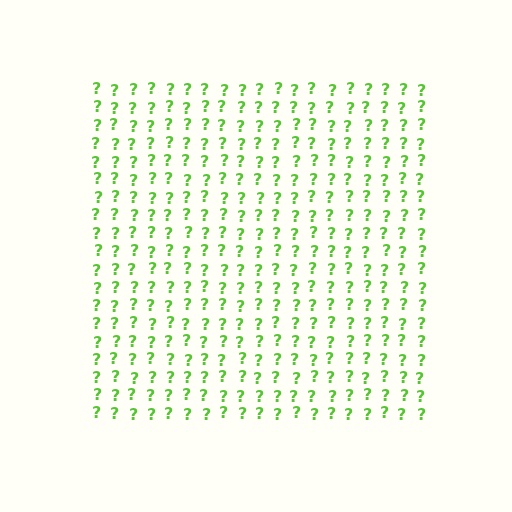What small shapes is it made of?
It is made of small question marks.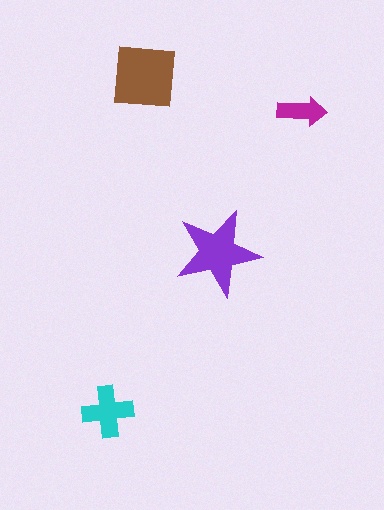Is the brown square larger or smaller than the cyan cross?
Larger.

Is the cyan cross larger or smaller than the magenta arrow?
Larger.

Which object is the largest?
The brown square.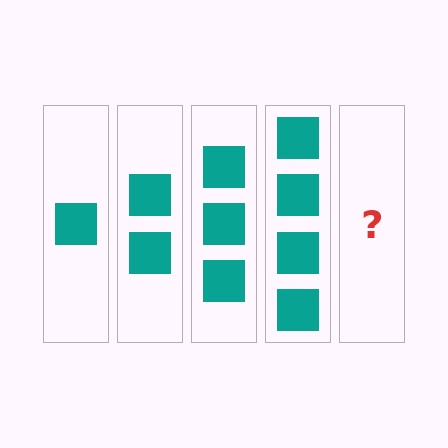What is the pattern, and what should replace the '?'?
The pattern is that each step adds one more square. The '?' should be 5 squares.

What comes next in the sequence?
The next element should be 5 squares.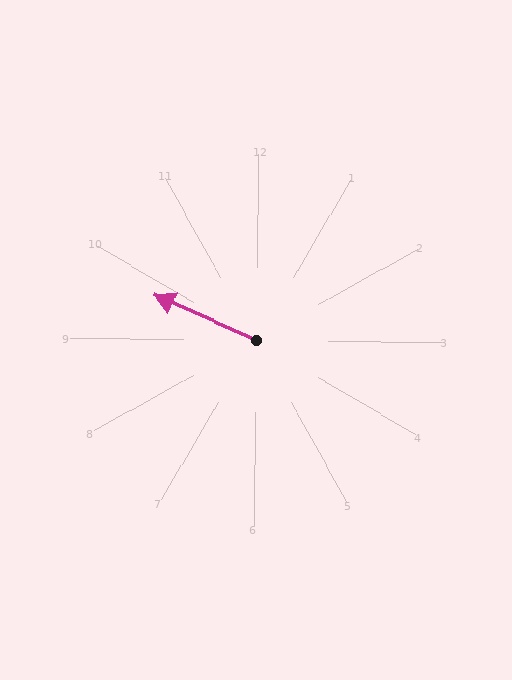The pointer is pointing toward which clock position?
Roughly 10 o'clock.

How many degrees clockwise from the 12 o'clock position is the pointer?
Approximately 293 degrees.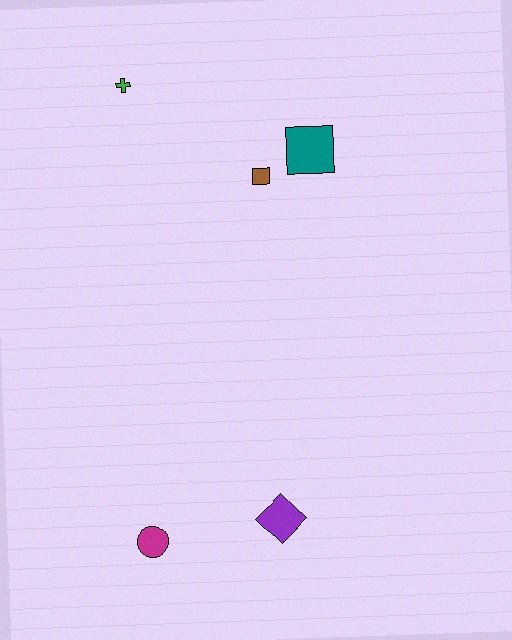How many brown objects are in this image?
There is 1 brown object.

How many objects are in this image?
There are 5 objects.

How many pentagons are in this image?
There are no pentagons.